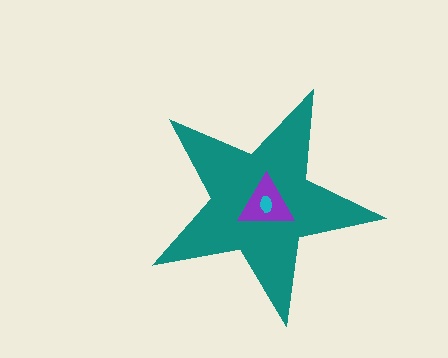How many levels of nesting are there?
3.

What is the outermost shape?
The teal star.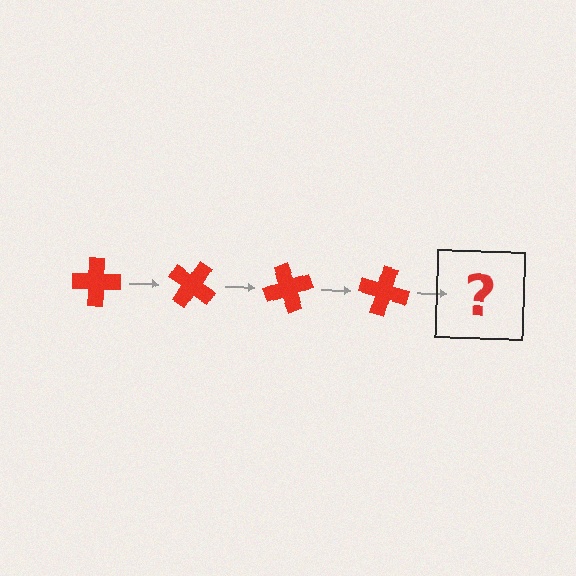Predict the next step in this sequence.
The next step is a red cross rotated 140 degrees.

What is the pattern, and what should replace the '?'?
The pattern is that the cross rotates 35 degrees each step. The '?' should be a red cross rotated 140 degrees.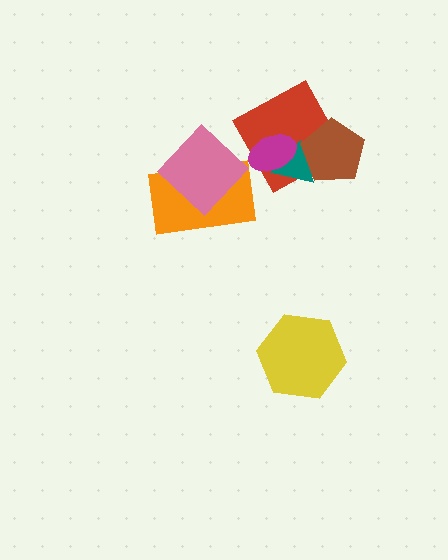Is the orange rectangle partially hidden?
Yes, it is partially covered by another shape.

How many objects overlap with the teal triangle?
3 objects overlap with the teal triangle.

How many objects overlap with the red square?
3 objects overlap with the red square.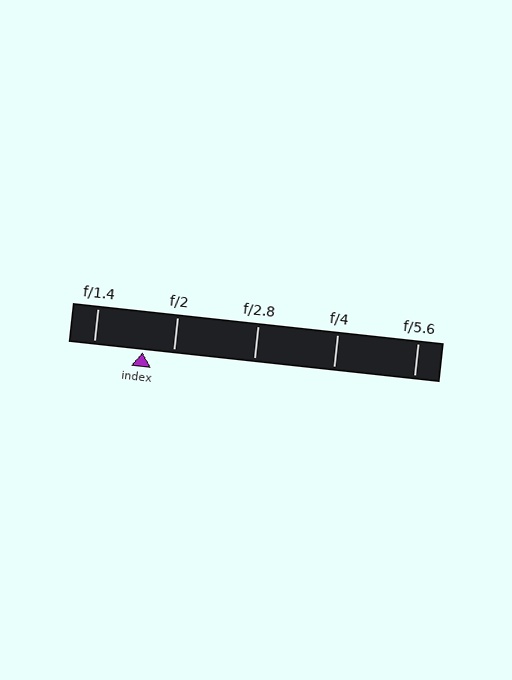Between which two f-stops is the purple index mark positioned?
The index mark is between f/1.4 and f/2.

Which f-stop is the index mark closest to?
The index mark is closest to f/2.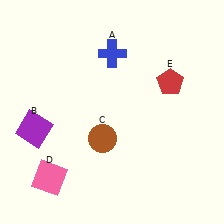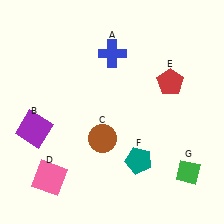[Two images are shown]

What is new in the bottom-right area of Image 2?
A green diamond (G) was added in the bottom-right area of Image 2.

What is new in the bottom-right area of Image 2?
A teal pentagon (F) was added in the bottom-right area of Image 2.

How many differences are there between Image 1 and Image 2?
There are 2 differences between the two images.